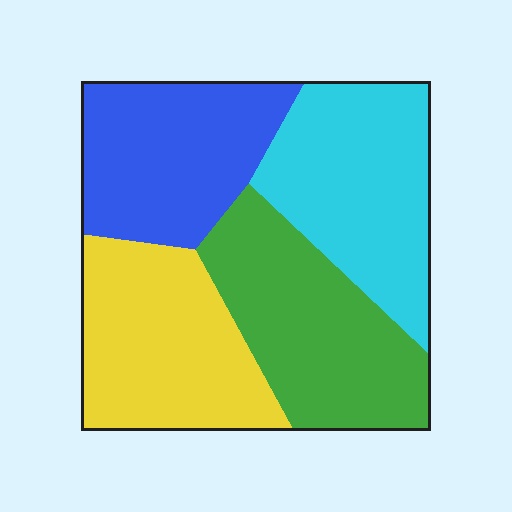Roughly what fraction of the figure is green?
Green takes up about one quarter (1/4) of the figure.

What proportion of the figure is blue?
Blue takes up about one quarter (1/4) of the figure.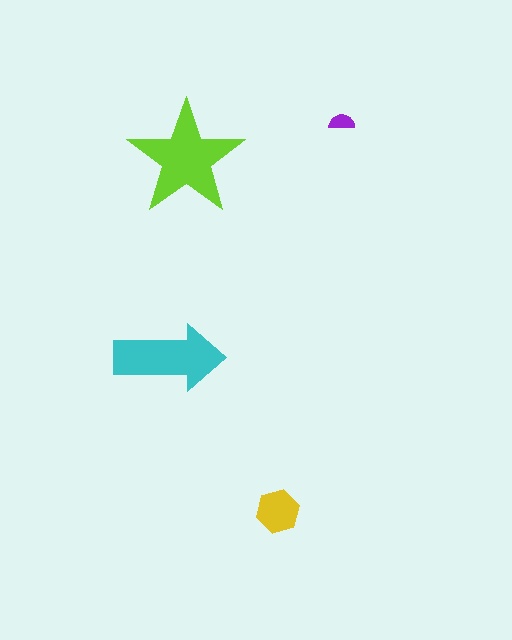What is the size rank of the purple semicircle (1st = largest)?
4th.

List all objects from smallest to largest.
The purple semicircle, the yellow hexagon, the cyan arrow, the lime star.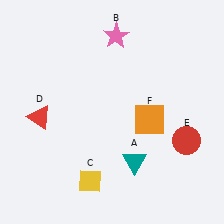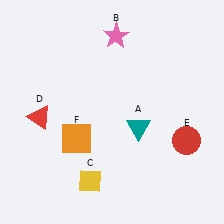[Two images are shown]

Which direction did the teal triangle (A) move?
The teal triangle (A) moved up.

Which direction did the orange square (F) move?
The orange square (F) moved left.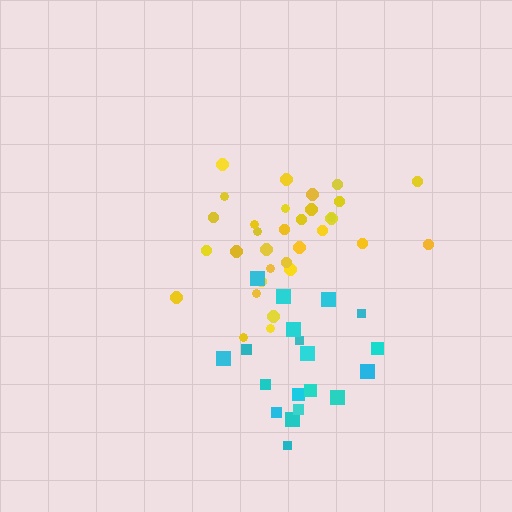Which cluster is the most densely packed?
Yellow.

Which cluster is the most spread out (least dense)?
Cyan.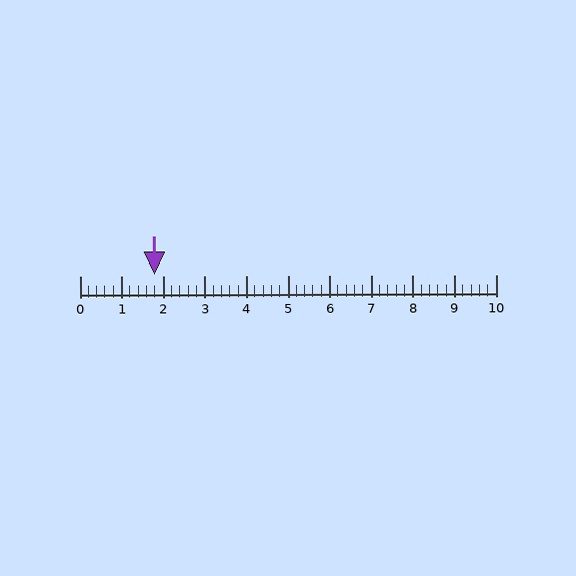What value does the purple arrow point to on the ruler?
The purple arrow points to approximately 1.8.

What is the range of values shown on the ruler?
The ruler shows values from 0 to 10.